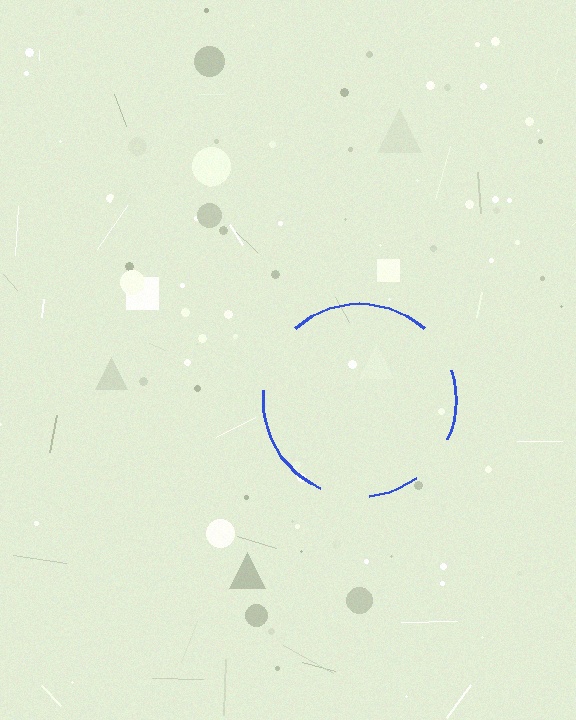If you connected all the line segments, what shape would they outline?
They would outline a circle.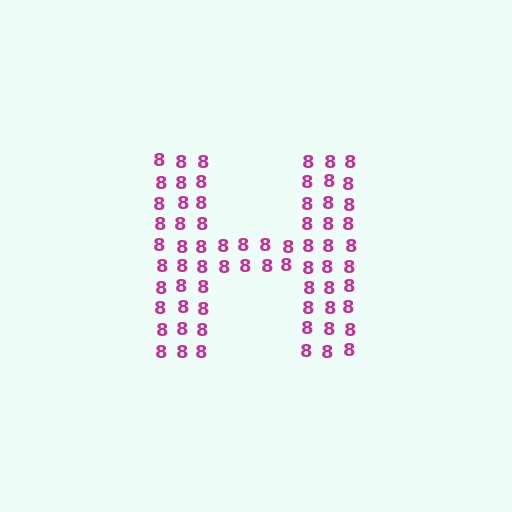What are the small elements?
The small elements are digit 8's.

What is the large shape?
The large shape is the letter H.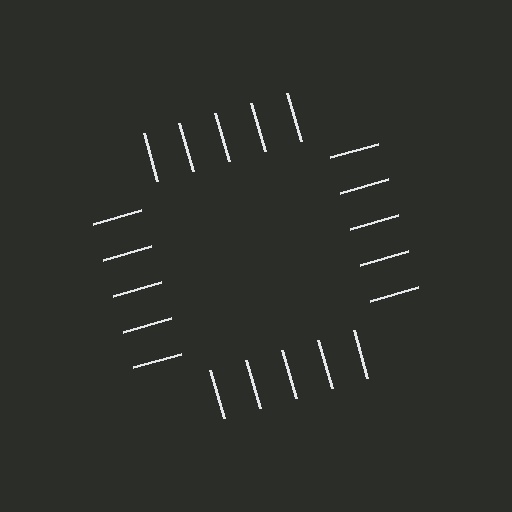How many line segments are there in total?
20 — 5 along each of the 4 edges.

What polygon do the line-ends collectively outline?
An illusory square — the line segments terminate on its edges but no continuous stroke is drawn.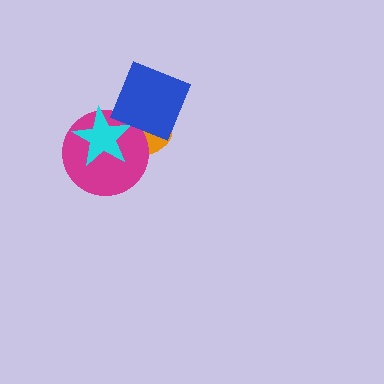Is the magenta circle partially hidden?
Yes, it is partially covered by another shape.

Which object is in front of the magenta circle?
The cyan star is in front of the magenta circle.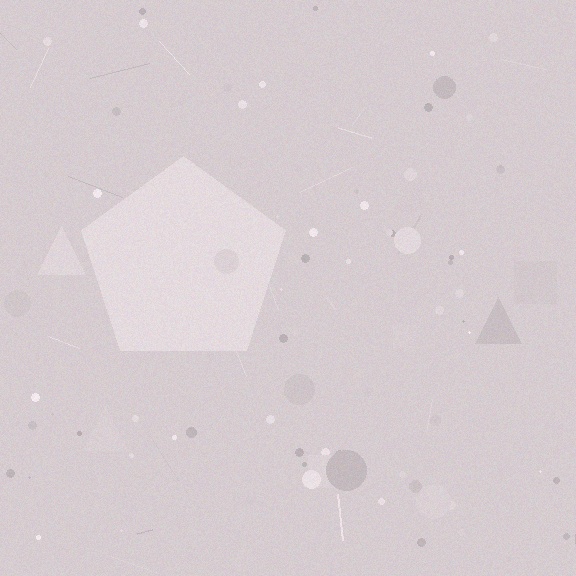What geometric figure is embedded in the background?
A pentagon is embedded in the background.